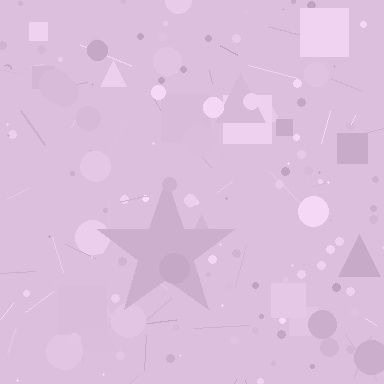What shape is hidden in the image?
A star is hidden in the image.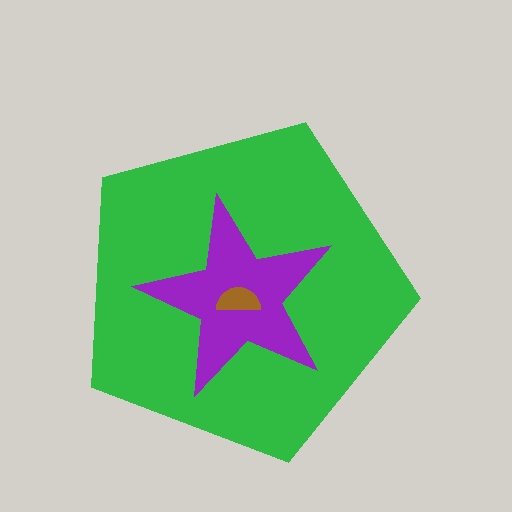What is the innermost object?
The brown semicircle.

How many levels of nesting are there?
3.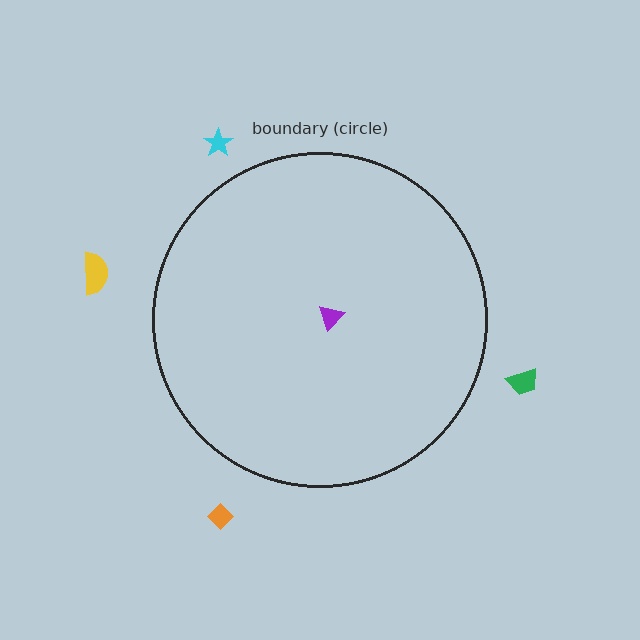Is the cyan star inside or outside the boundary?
Outside.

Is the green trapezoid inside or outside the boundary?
Outside.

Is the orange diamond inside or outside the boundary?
Outside.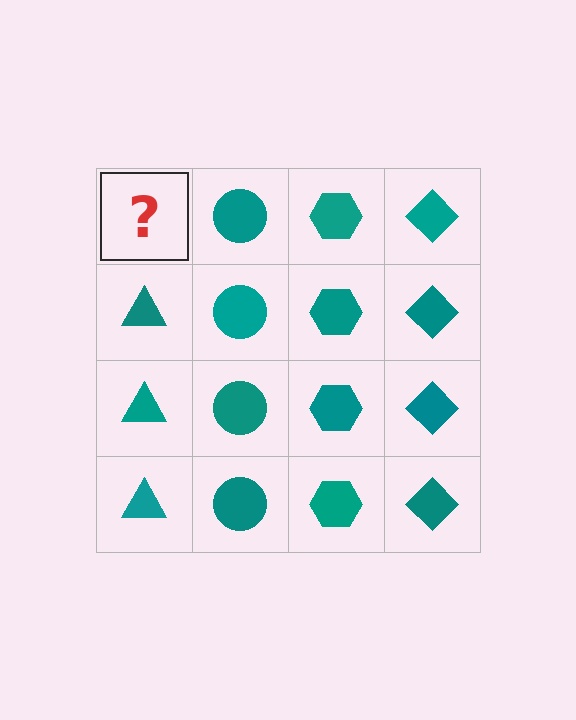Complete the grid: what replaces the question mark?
The question mark should be replaced with a teal triangle.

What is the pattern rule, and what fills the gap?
The rule is that each column has a consistent shape. The gap should be filled with a teal triangle.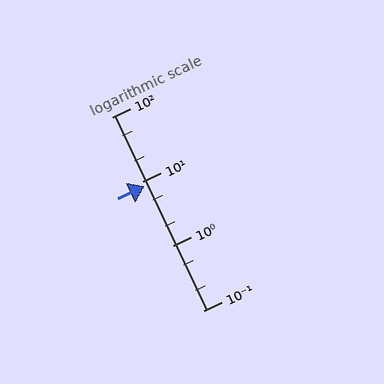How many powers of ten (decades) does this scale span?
The scale spans 3 decades, from 0.1 to 100.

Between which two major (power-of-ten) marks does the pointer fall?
The pointer is between 1 and 10.